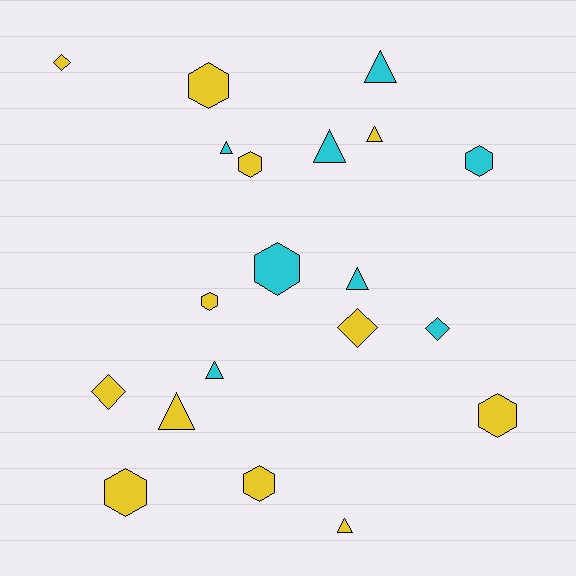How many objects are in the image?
There are 20 objects.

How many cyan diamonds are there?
There is 1 cyan diamond.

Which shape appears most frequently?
Triangle, with 8 objects.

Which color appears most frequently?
Yellow, with 12 objects.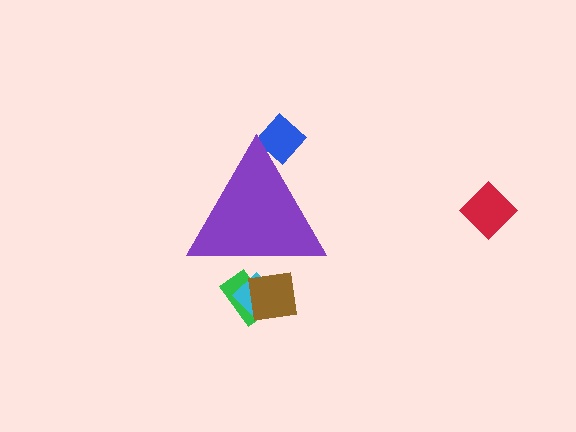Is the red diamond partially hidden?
No, the red diamond is fully visible.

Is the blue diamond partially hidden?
Yes, the blue diamond is partially hidden behind the purple triangle.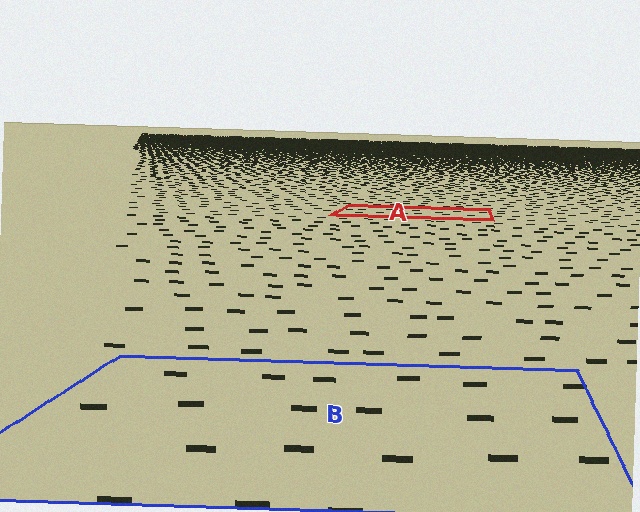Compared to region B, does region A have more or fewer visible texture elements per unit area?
Region A has more texture elements per unit area — they are packed more densely because it is farther away.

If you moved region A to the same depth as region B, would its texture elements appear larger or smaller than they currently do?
They would appear larger. At a closer depth, the same texture elements are projected at a bigger on-screen size.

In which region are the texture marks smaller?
The texture marks are smaller in region A, because it is farther away.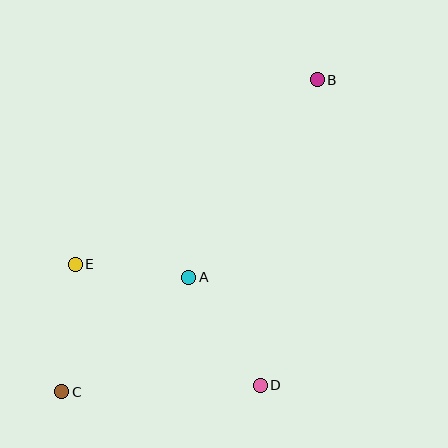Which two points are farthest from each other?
Points B and C are farthest from each other.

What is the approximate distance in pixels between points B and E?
The distance between B and E is approximately 304 pixels.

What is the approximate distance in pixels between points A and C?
The distance between A and C is approximately 171 pixels.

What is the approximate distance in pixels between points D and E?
The distance between D and E is approximately 221 pixels.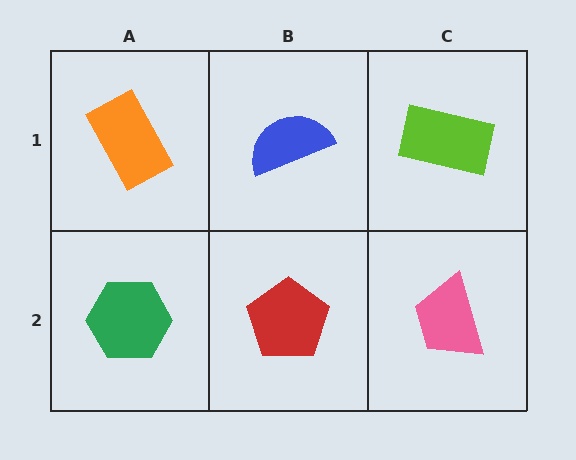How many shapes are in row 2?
3 shapes.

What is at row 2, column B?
A red pentagon.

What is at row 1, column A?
An orange rectangle.